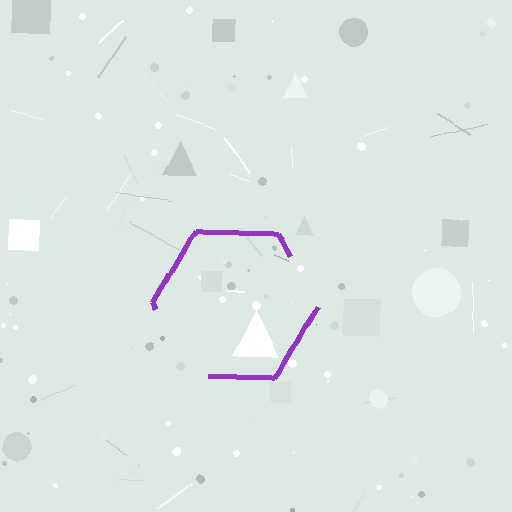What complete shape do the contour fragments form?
The contour fragments form a hexagon.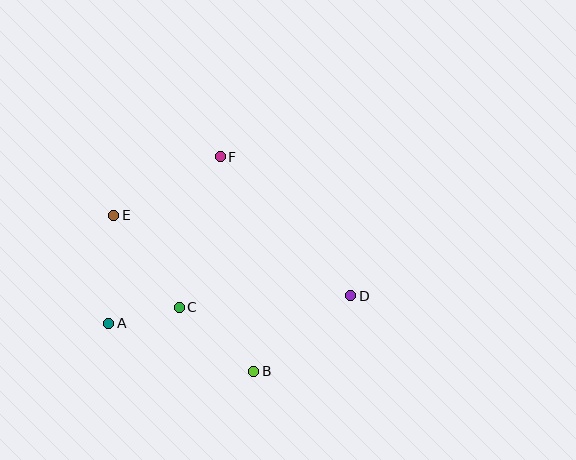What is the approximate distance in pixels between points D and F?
The distance between D and F is approximately 190 pixels.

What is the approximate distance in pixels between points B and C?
The distance between B and C is approximately 98 pixels.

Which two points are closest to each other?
Points A and C are closest to each other.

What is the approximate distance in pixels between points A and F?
The distance between A and F is approximately 200 pixels.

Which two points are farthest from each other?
Points D and E are farthest from each other.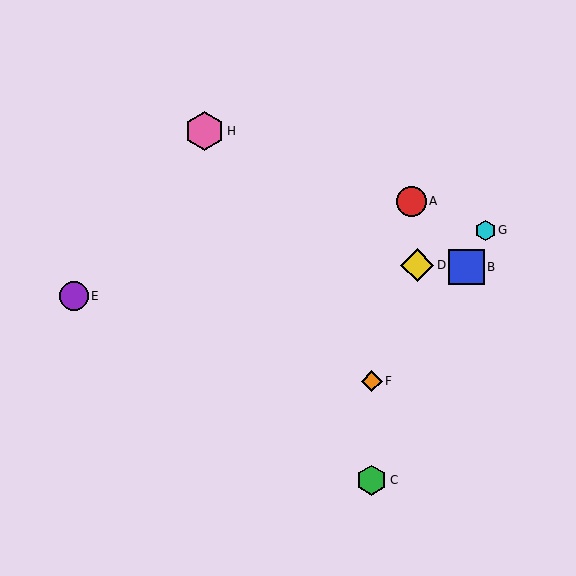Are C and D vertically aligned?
No, C is at x≈372 and D is at x≈417.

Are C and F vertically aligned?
Yes, both are at x≈372.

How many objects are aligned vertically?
2 objects (C, F) are aligned vertically.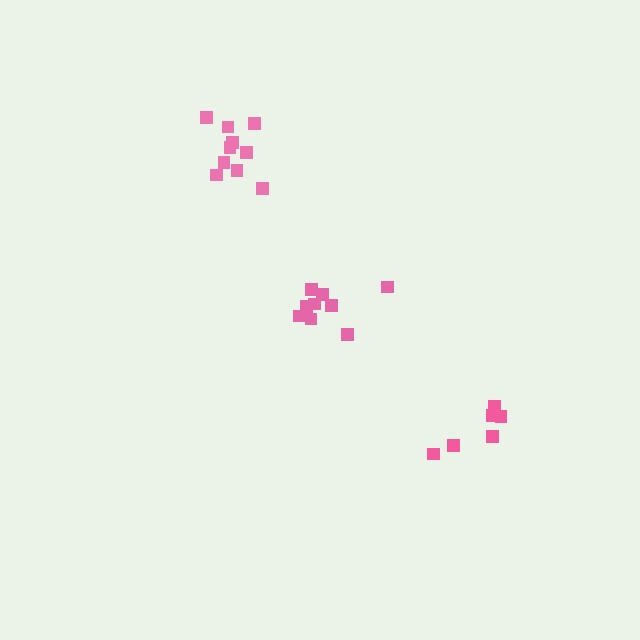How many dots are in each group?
Group 1: 9 dots, Group 2: 10 dots, Group 3: 6 dots (25 total).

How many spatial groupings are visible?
There are 3 spatial groupings.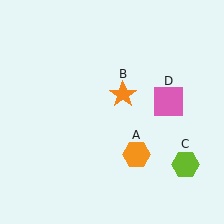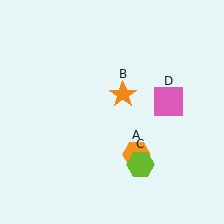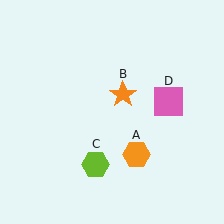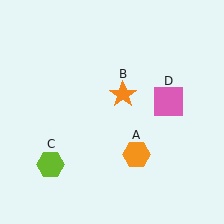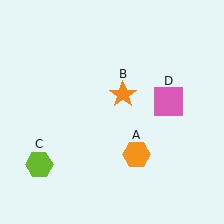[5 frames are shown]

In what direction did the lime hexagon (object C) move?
The lime hexagon (object C) moved left.